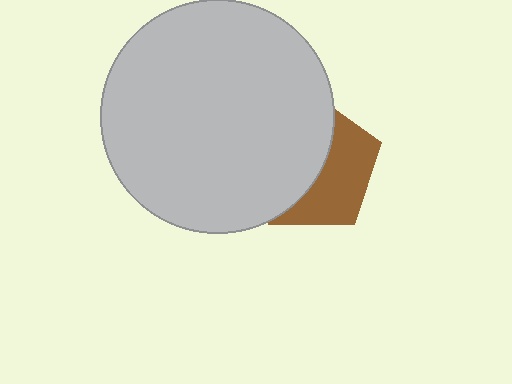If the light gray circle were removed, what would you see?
You would see the complete brown pentagon.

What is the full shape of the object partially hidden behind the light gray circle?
The partially hidden object is a brown pentagon.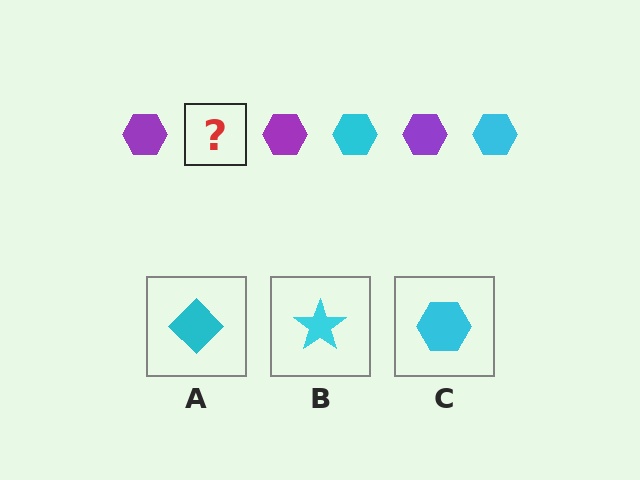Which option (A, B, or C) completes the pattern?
C.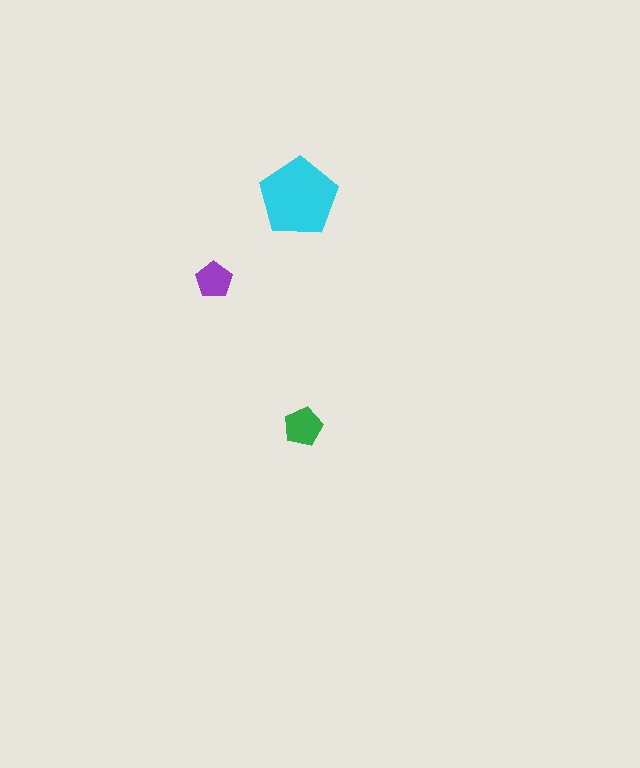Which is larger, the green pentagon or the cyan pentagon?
The cyan one.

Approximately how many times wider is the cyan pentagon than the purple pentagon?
About 2 times wider.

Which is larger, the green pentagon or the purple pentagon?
The green one.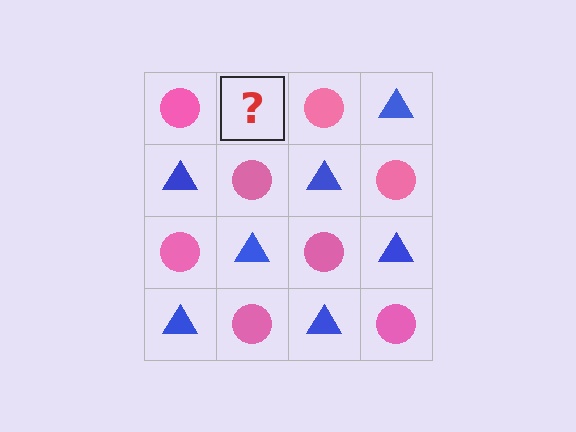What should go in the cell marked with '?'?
The missing cell should contain a blue triangle.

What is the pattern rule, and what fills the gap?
The rule is that it alternates pink circle and blue triangle in a checkerboard pattern. The gap should be filled with a blue triangle.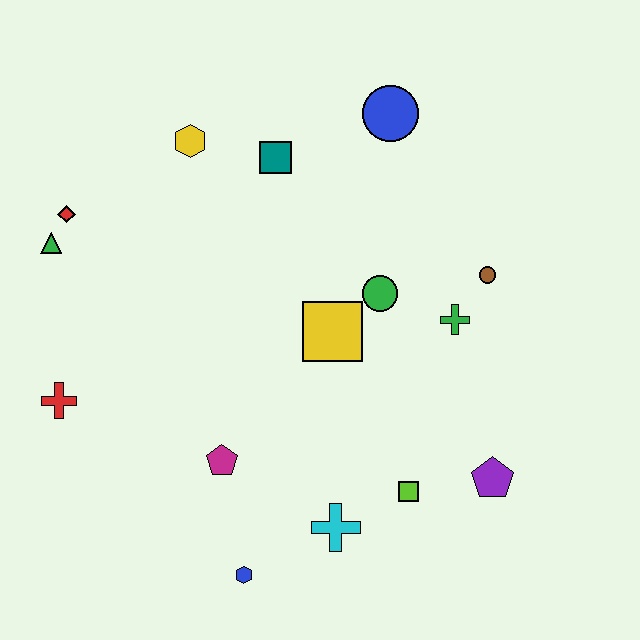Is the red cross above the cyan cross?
Yes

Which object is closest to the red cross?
The green triangle is closest to the red cross.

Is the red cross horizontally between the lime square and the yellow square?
No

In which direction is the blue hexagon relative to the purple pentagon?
The blue hexagon is to the left of the purple pentagon.